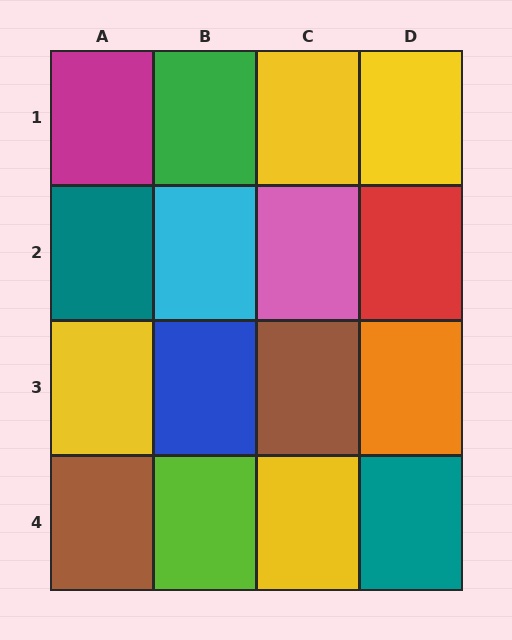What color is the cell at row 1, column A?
Magenta.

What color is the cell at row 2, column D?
Red.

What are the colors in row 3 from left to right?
Yellow, blue, brown, orange.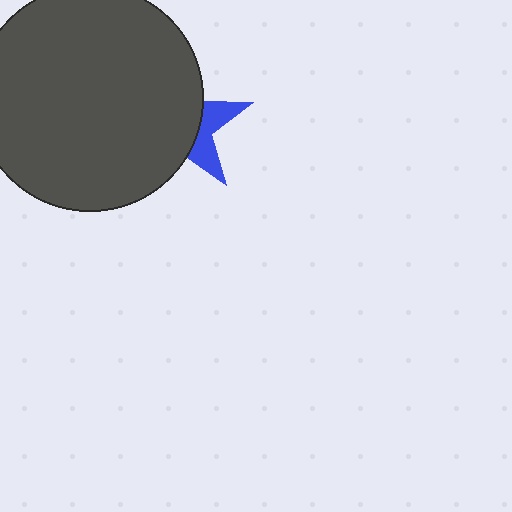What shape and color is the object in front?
The object in front is a dark gray circle.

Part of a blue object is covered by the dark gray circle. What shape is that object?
It is a star.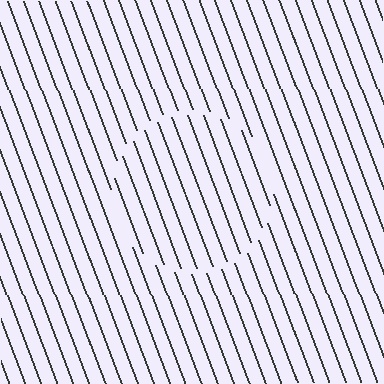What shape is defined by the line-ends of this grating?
An illusory circle. The interior of the shape contains the same grating, shifted by half a period — the contour is defined by the phase discontinuity where line-ends from the inner and outer gratings abut.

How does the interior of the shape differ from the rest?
The interior of the shape contains the same grating, shifted by half a period — the contour is defined by the phase discontinuity where line-ends from the inner and outer gratings abut.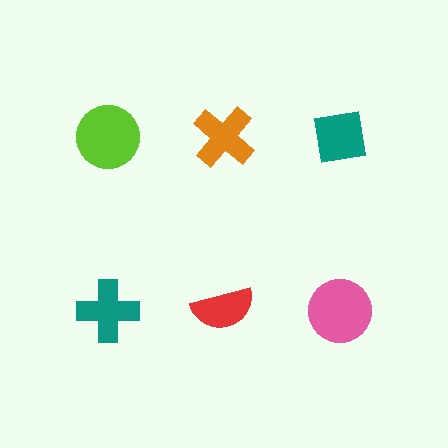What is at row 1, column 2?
An orange cross.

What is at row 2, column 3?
A pink circle.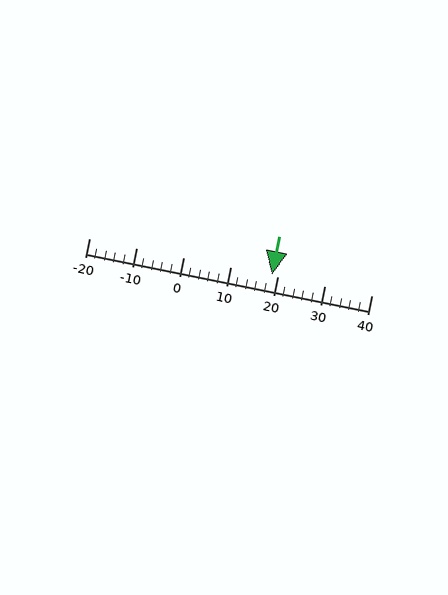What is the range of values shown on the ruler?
The ruler shows values from -20 to 40.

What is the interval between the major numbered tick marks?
The major tick marks are spaced 10 units apart.